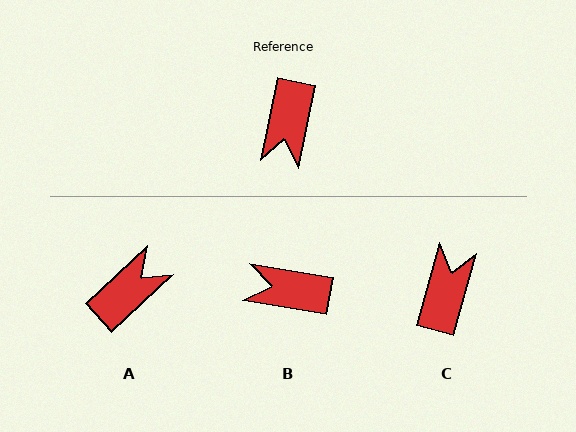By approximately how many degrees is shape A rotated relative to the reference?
Approximately 145 degrees counter-clockwise.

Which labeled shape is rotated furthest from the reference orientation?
C, about 176 degrees away.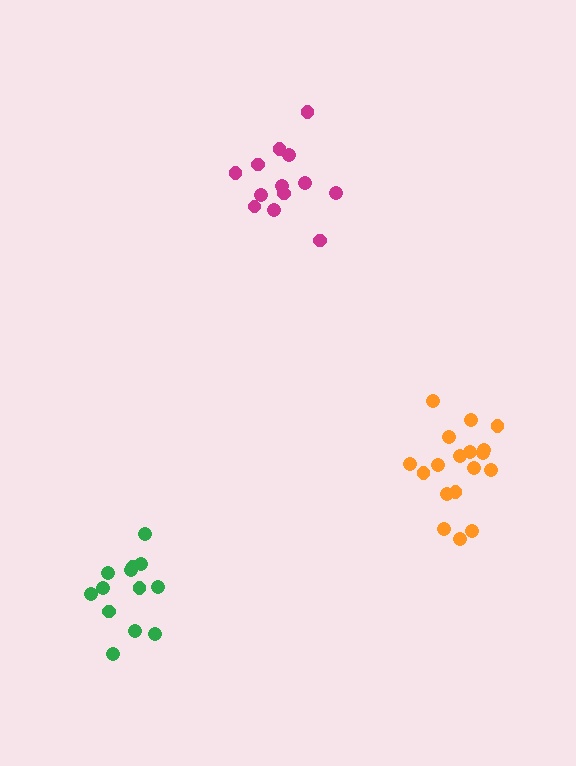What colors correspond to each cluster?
The clusters are colored: green, magenta, orange.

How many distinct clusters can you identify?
There are 3 distinct clusters.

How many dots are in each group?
Group 1: 13 dots, Group 2: 13 dots, Group 3: 18 dots (44 total).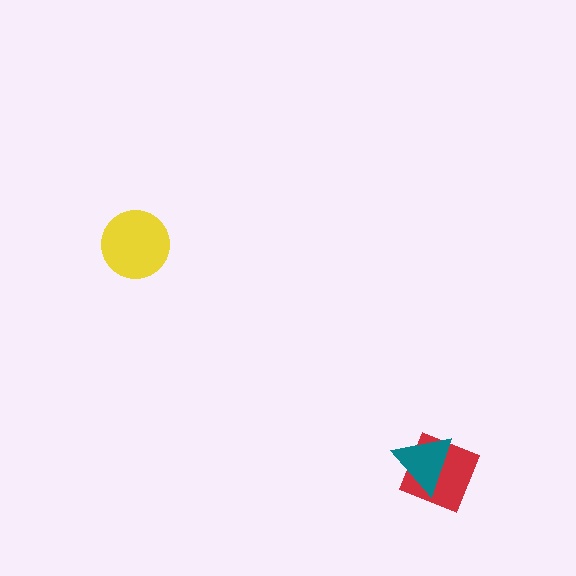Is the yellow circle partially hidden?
No, no other shape covers it.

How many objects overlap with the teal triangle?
1 object overlaps with the teal triangle.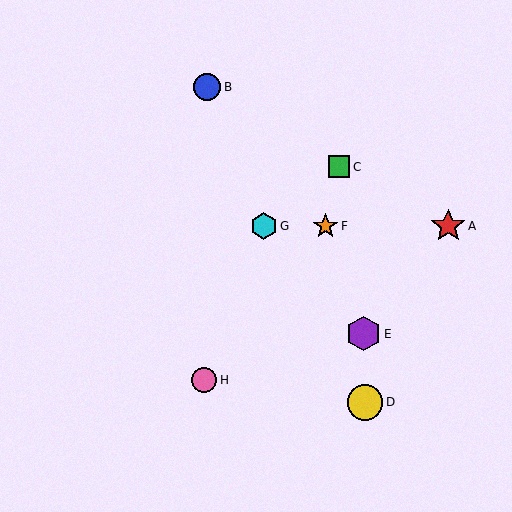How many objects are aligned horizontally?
3 objects (A, F, G) are aligned horizontally.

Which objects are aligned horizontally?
Objects A, F, G are aligned horizontally.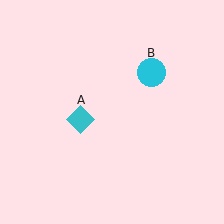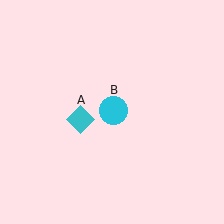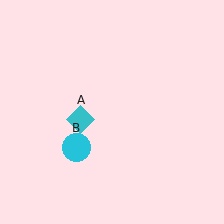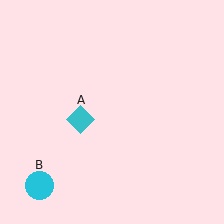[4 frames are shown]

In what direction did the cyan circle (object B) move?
The cyan circle (object B) moved down and to the left.